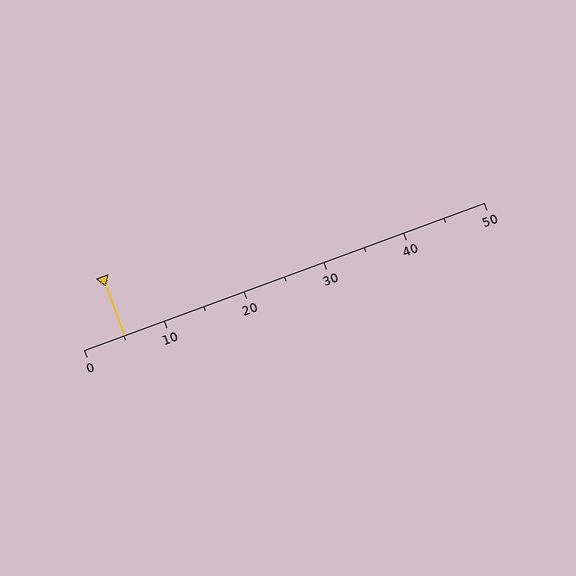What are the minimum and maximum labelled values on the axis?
The axis runs from 0 to 50.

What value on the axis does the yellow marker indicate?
The marker indicates approximately 5.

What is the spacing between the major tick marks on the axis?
The major ticks are spaced 10 apart.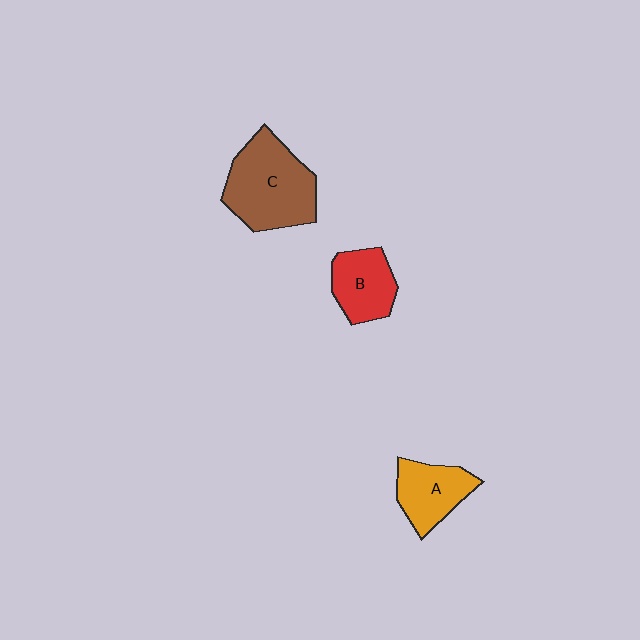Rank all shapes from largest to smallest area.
From largest to smallest: C (brown), A (orange), B (red).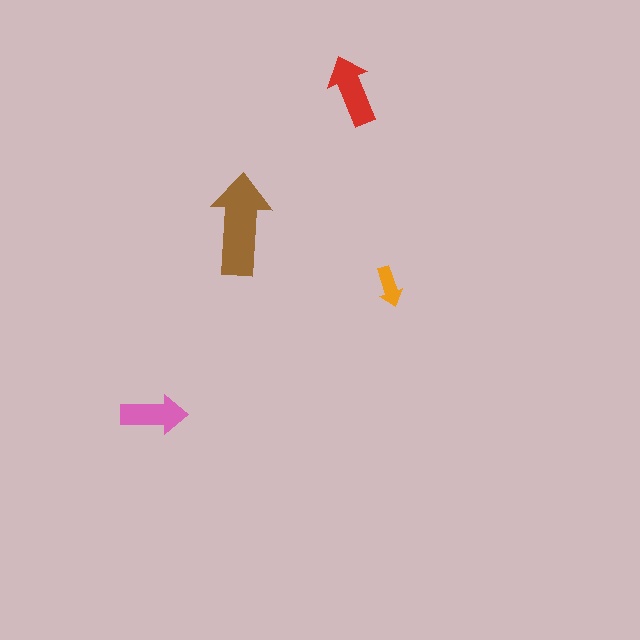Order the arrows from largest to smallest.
the brown one, the red one, the pink one, the orange one.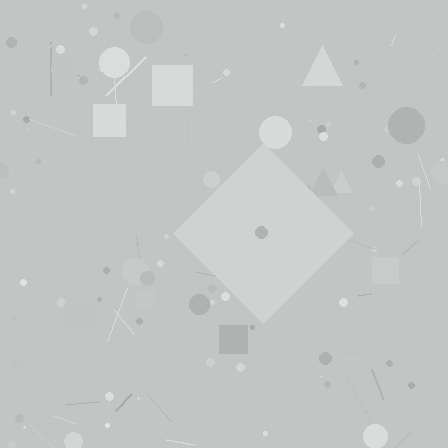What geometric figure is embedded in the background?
A diamond is embedded in the background.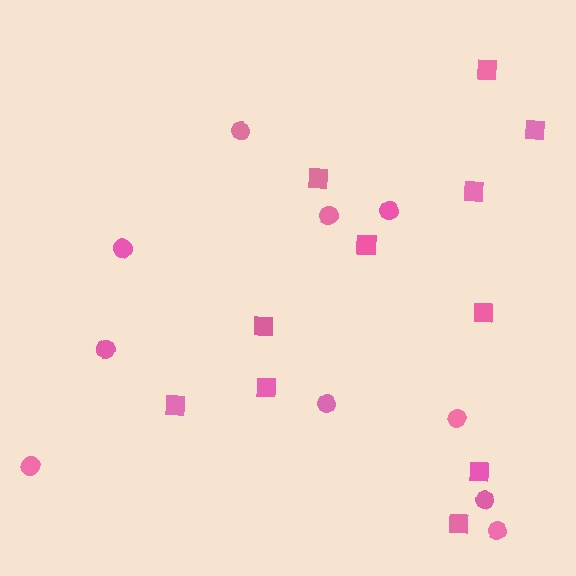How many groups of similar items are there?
There are 2 groups: one group of squares (11) and one group of circles (10).